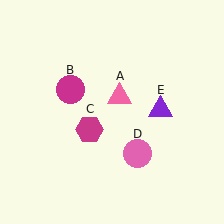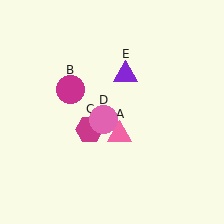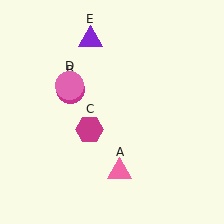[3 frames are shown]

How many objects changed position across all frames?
3 objects changed position: pink triangle (object A), pink circle (object D), purple triangle (object E).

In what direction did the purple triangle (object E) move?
The purple triangle (object E) moved up and to the left.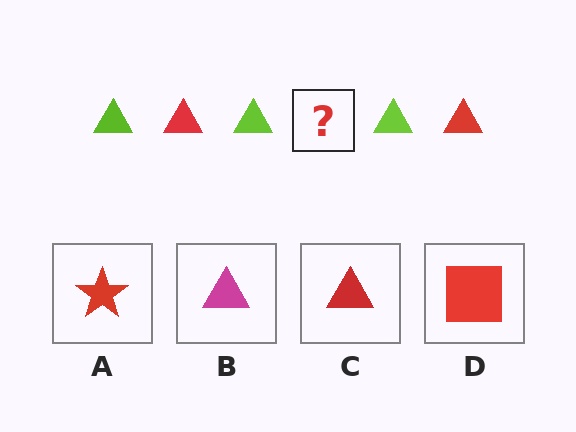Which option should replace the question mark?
Option C.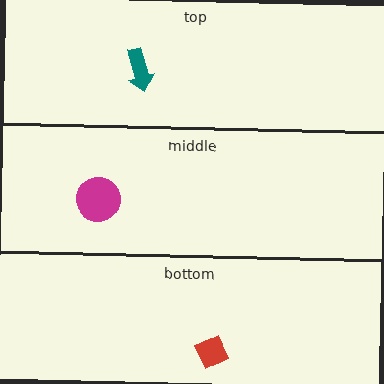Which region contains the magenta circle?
The middle region.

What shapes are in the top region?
The teal arrow.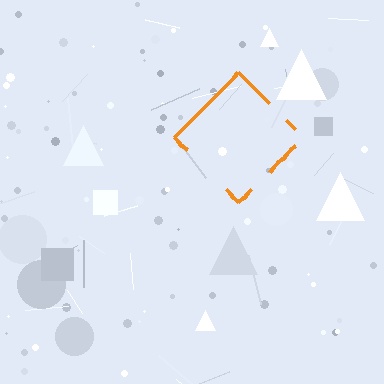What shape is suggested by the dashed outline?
The dashed outline suggests a diamond.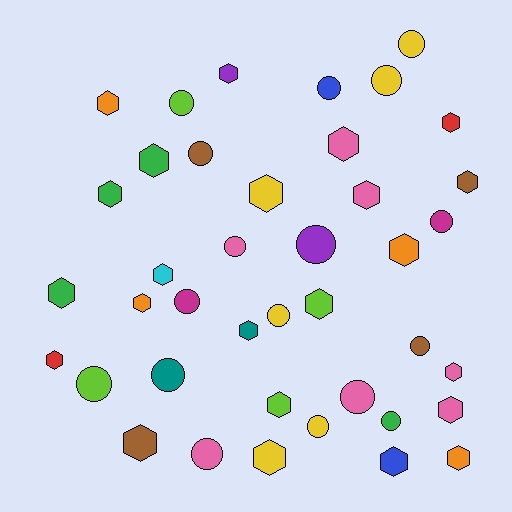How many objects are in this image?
There are 40 objects.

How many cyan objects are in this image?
There is 1 cyan object.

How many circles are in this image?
There are 17 circles.